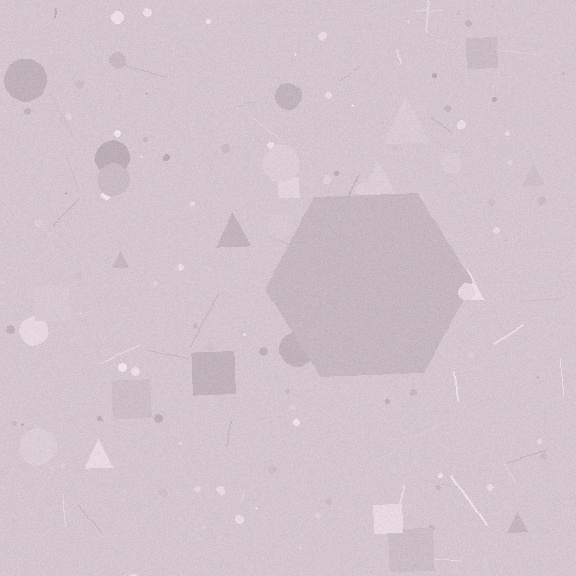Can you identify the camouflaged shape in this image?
The camouflaged shape is a hexagon.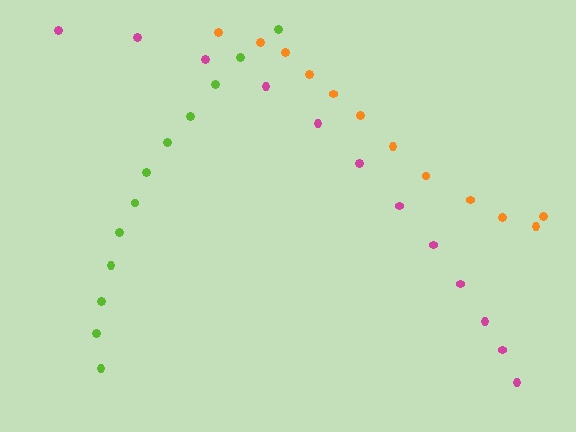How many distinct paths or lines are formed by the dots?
There are 3 distinct paths.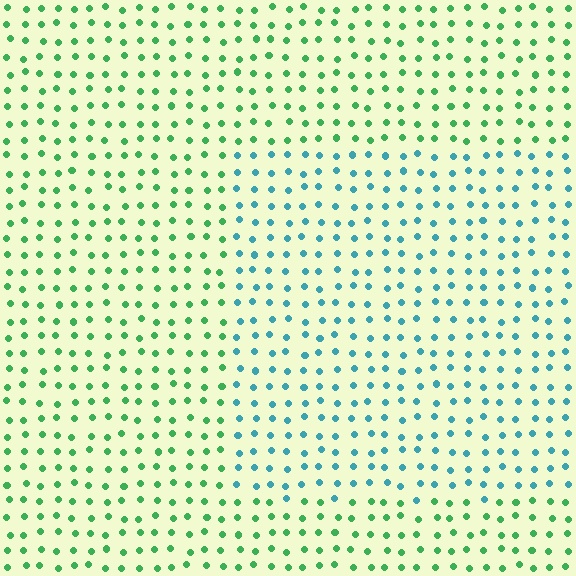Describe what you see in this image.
The image is filled with small green elements in a uniform arrangement. A rectangle-shaped region is visible where the elements are tinted to a slightly different hue, forming a subtle color boundary.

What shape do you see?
I see a rectangle.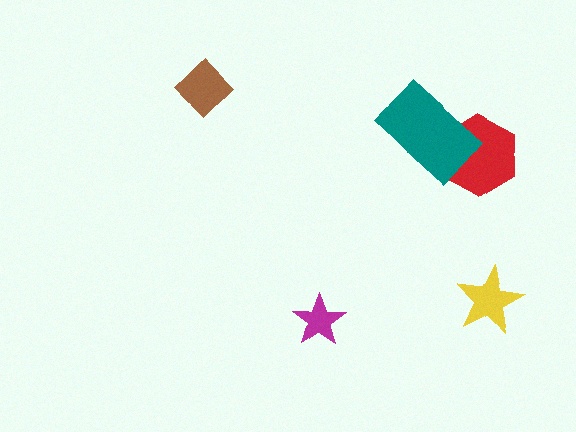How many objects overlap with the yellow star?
0 objects overlap with the yellow star.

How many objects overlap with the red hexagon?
1 object overlaps with the red hexagon.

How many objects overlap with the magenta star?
0 objects overlap with the magenta star.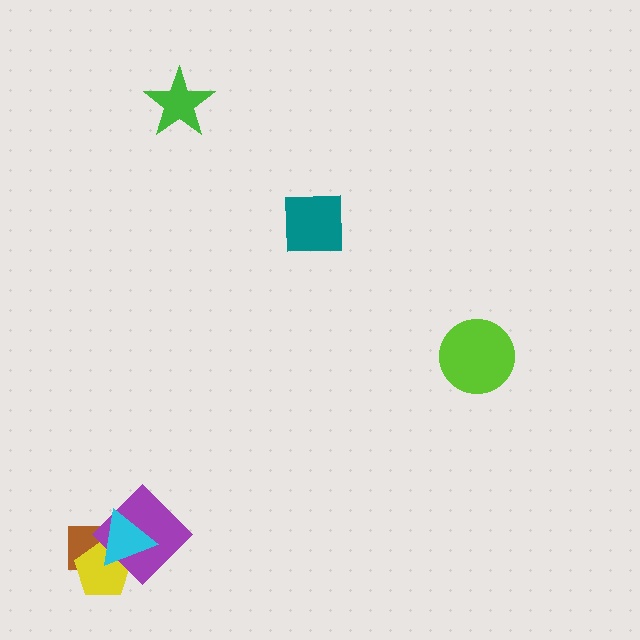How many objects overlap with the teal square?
0 objects overlap with the teal square.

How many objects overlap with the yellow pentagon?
3 objects overlap with the yellow pentagon.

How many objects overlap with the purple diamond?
3 objects overlap with the purple diamond.